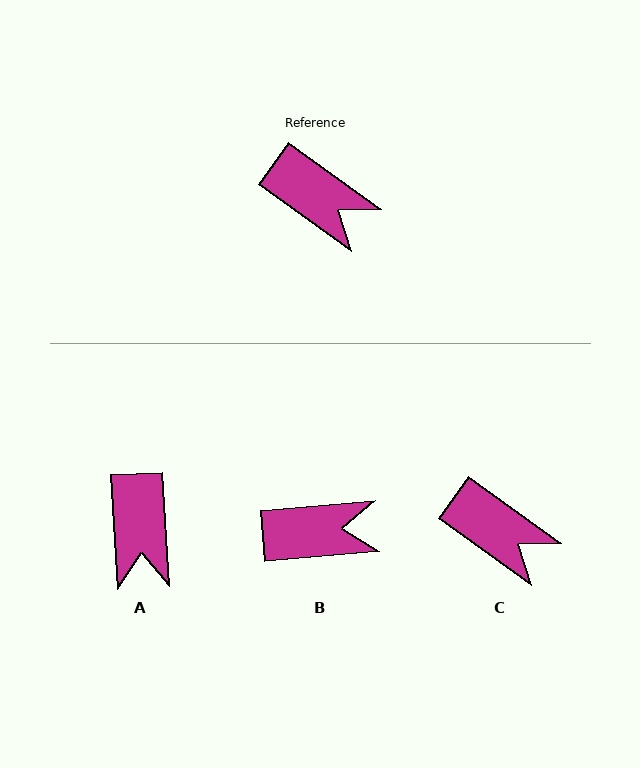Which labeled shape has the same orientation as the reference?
C.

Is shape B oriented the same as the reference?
No, it is off by about 41 degrees.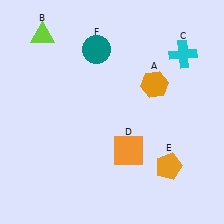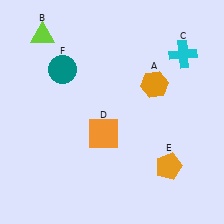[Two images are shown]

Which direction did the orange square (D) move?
The orange square (D) moved left.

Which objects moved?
The objects that moved are: the orange square (D), the teal circle (F).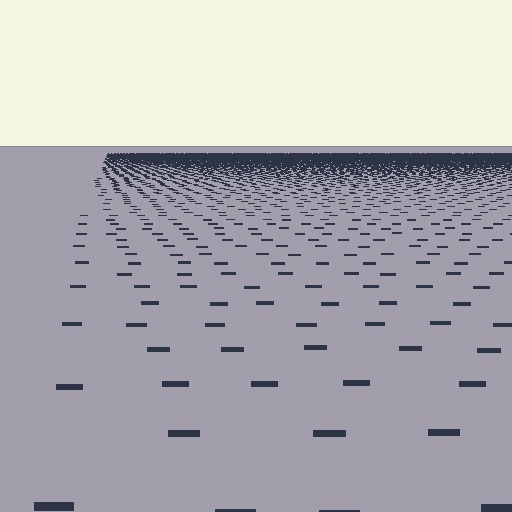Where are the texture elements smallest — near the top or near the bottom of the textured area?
Near the top.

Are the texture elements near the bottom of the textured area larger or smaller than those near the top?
Larger. Near the bottom, elements are closer to the viewer and appear at a bigger on-screen size.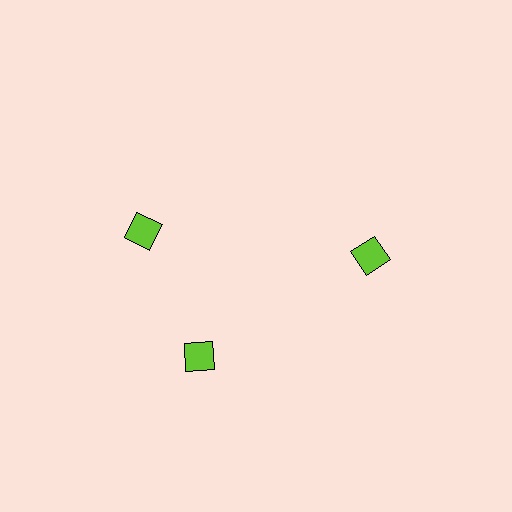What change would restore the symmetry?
The symmetry would be restored by rotating it back into even spacing with its neighbors so that all 3 squares sit at equal angles and equal distance from the center.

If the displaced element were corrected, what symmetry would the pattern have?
It would have 3-fold rotational symmetry — the pattern would map onto itself every 120 degrees.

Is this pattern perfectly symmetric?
No. The 3 lime squares are arranged in a ring, but one element near the 11 o'clock position is rotated out of alignment along the ring, breaking the 3-fold rotational symmetry.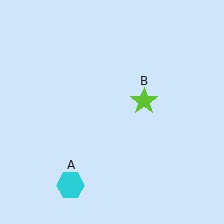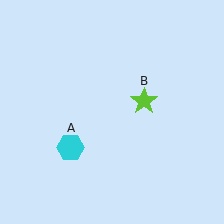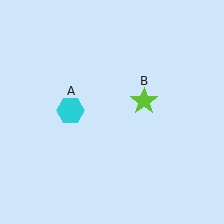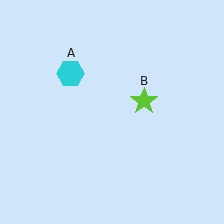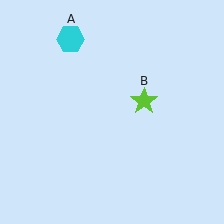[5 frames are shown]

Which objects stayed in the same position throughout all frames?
Lime star (object B) remained stationary.